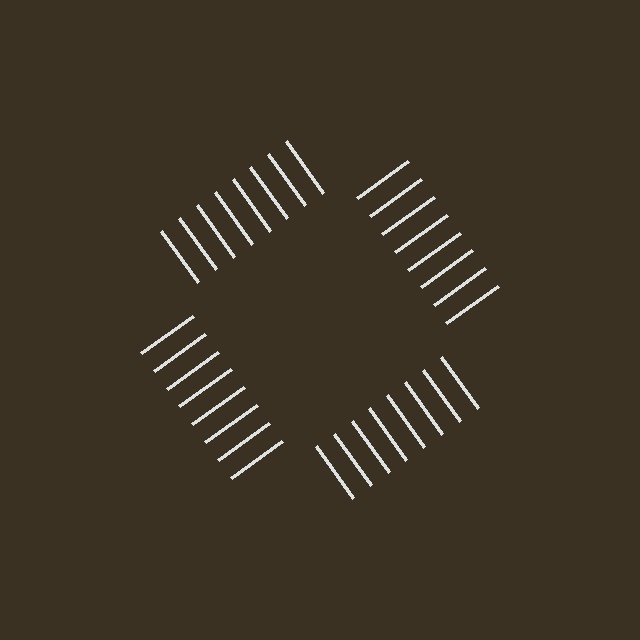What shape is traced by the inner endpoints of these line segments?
An illusory square — the line segments terminate on its edges but no continuous stroke is drawn.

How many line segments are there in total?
32 — 8 along each of the 4 edges.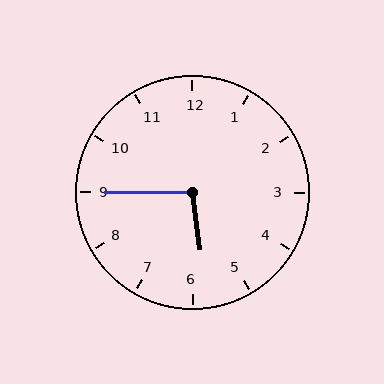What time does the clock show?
5:45.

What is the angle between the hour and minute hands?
Approximately 98 degrees.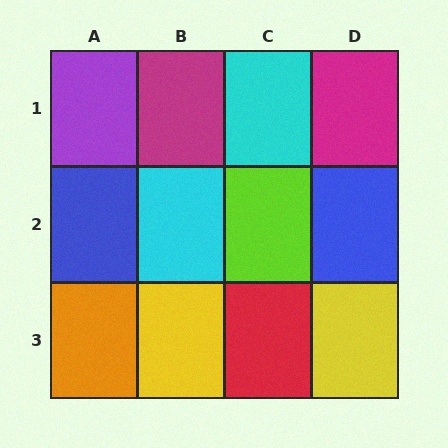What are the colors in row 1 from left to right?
Purple, magenta, cyan, magenta.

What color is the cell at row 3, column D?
Yellow.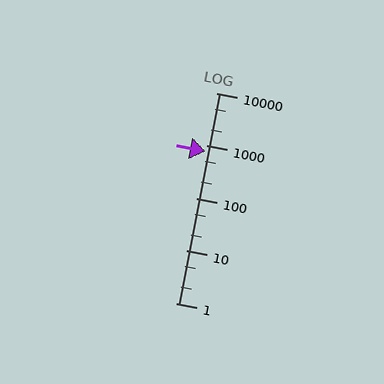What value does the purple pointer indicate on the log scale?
The pointer indicates approximately 760.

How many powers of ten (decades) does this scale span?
The scale spans 4 decades, from 1 to 10000.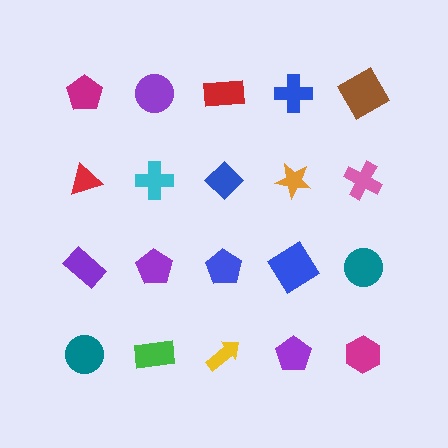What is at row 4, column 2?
A green rectangle.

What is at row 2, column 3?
A blue diamond.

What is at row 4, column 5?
A magenta hexagon.